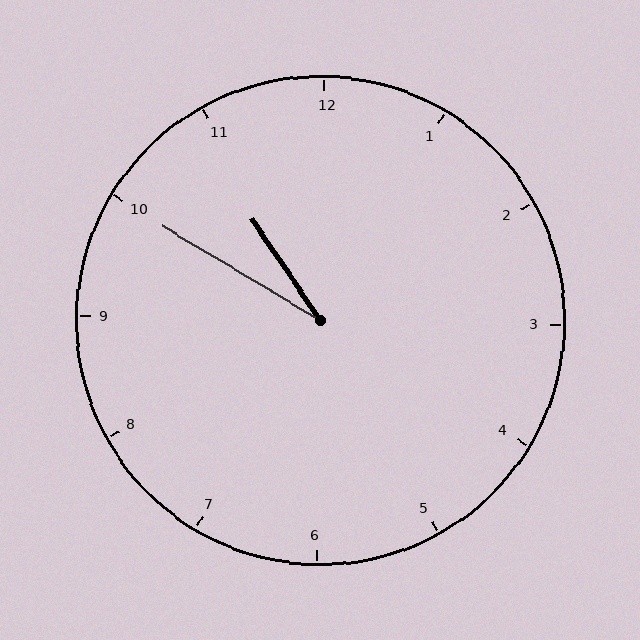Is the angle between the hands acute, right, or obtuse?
It is acute.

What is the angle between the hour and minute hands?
Approximately 25 degrees.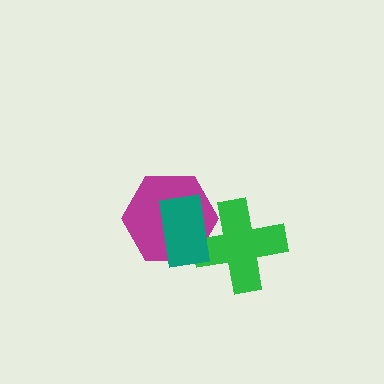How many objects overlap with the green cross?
2 objects overlap with the green cross.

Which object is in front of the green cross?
The teal rectangle is in front of the green cross.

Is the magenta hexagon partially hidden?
Yes, it is partially covered by another shape.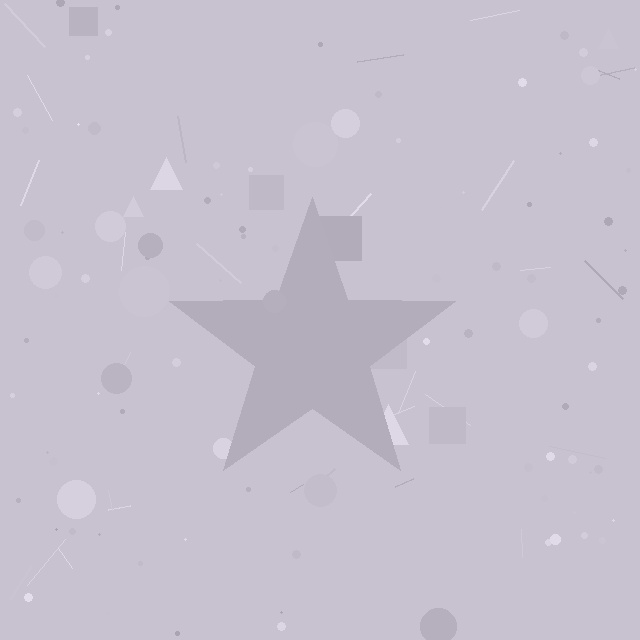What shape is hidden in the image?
A star is hidden in the image.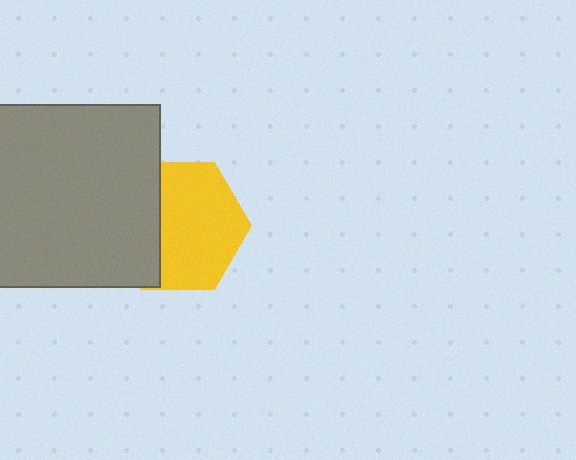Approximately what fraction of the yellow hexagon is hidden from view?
Roughly 35% of the yellow hexagon is hidden behind the gray square.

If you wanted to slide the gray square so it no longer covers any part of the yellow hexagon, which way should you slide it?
Slide it left — that is the most direct way to separate the two shapes.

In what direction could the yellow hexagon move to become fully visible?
The yellow hexagon could move right. That would shift it out from behind the gray square entirely.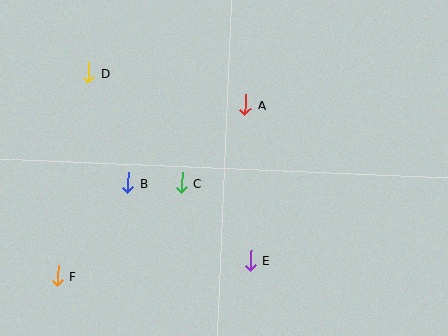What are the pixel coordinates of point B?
Point B is at (128, 183).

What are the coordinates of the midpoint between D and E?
The midpoint between D and E is at (169, 167).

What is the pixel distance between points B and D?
The distance between B and D is 116 pixels.